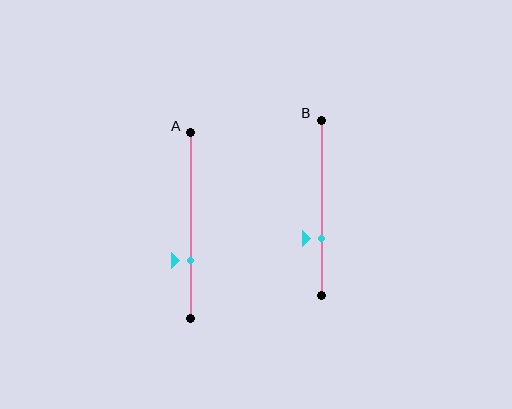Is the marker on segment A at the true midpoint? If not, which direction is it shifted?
No, the marker on segment A is shifted downward by about 19% of the segment length.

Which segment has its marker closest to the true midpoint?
Segment B has its marker closest to the true midpoint.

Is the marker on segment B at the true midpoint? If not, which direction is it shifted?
No, the marker on segment B is shifted downward by about 17% of the segment length.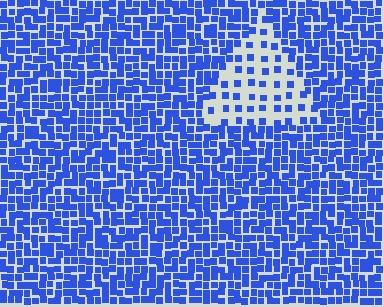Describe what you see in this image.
The image contains small blue elements arranged at two different densities. A triangle-shaped region is visible where the elements are less densely packed than the surrounding area.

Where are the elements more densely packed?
The elements are more densely packed outside the triangle boundary.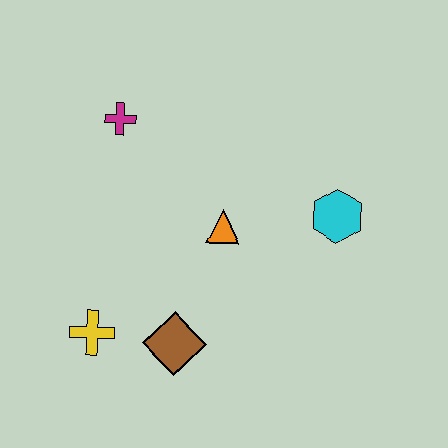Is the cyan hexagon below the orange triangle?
No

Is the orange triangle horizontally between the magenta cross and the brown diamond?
No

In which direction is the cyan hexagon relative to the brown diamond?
The cyan hexagon is to the right of the brown diamond.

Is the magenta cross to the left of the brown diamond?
Yes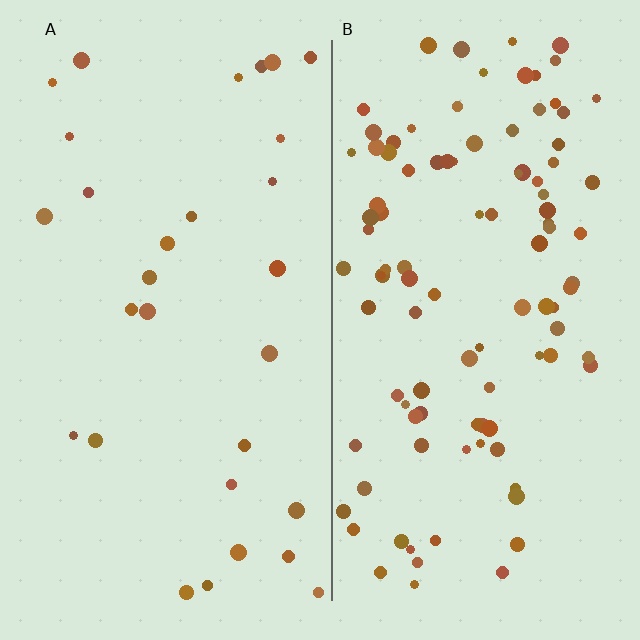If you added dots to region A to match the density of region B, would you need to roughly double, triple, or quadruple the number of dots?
Approximately quadruple.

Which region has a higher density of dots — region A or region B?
B (the right).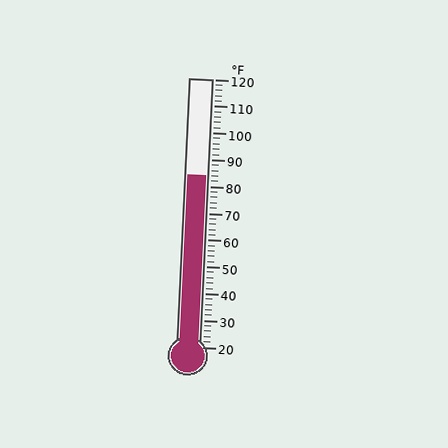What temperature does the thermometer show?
The thermometer shows approximately 84°F.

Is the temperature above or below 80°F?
The temperature is above 80°F.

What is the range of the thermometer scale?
The thermometer scale ranges from 20°F to 120°F.